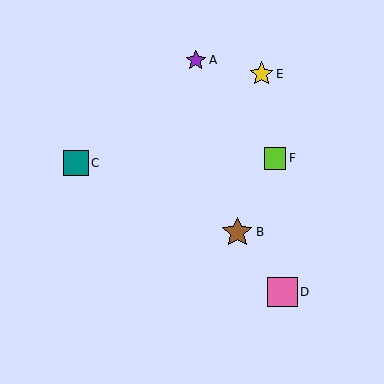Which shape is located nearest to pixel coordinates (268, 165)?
The lime square (labeled F) at (275, 158) is nearest to that location.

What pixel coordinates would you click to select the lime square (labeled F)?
Click at (275, 158) to select the lime square F.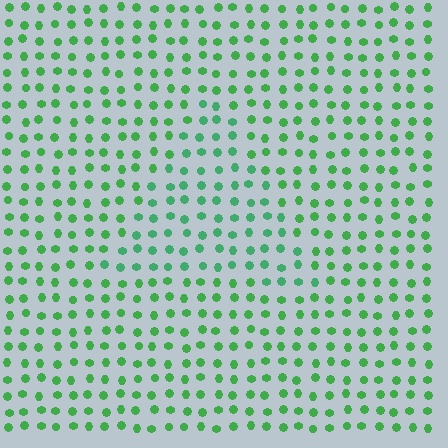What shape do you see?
I see a triangle.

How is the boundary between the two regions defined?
The boundary is defined purely by a slight shift in hue (about 20 degrees). Spacing, size, and orientation are identical on both sides.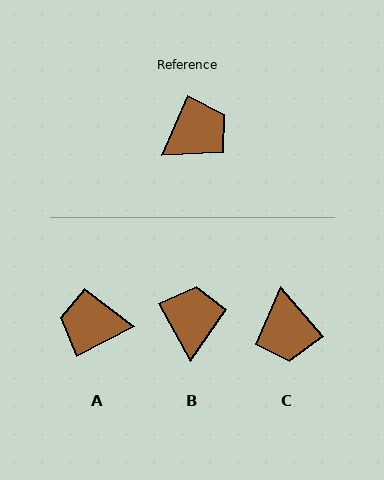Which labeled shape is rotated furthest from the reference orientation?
A, about 140 degrees away.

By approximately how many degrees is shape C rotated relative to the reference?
Approximately 116 degrees clockwise.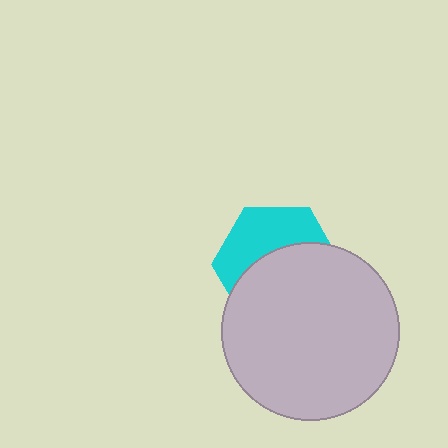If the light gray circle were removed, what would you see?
You would see the complete cyan hexagon.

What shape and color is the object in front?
The object in front is a light gray circle.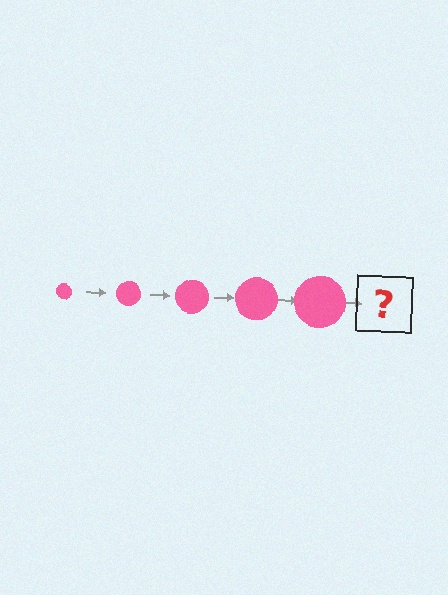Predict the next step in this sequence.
The next step is a pink circle, larger than the previous one.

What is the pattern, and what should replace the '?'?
The pattern is that the circle gets progressively larger each step. The '?' should be a pink circle, larger than the previous one.